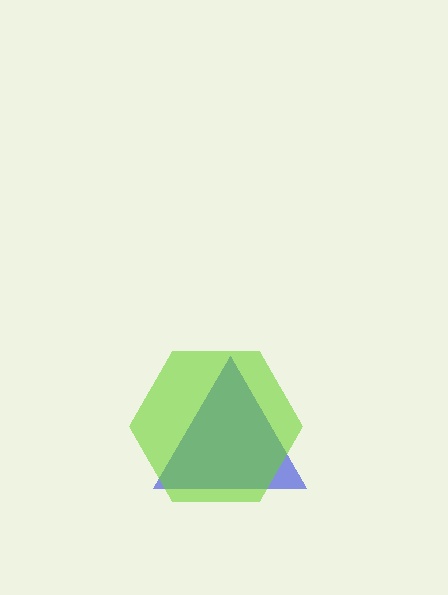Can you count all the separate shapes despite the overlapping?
Yes, there are 2 separate shapes.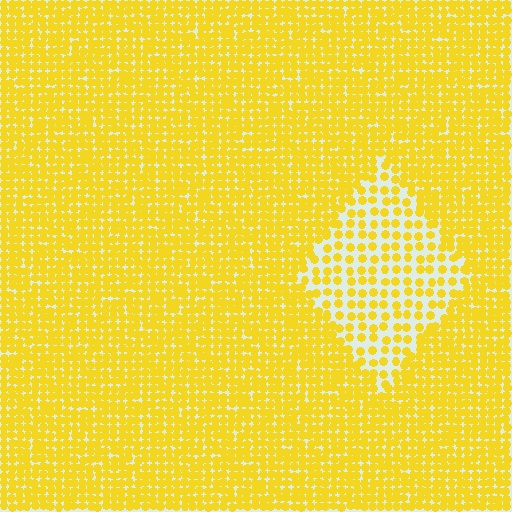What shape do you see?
I see a diamond.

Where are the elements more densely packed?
The elements are more densely packed outside the diamond boundary.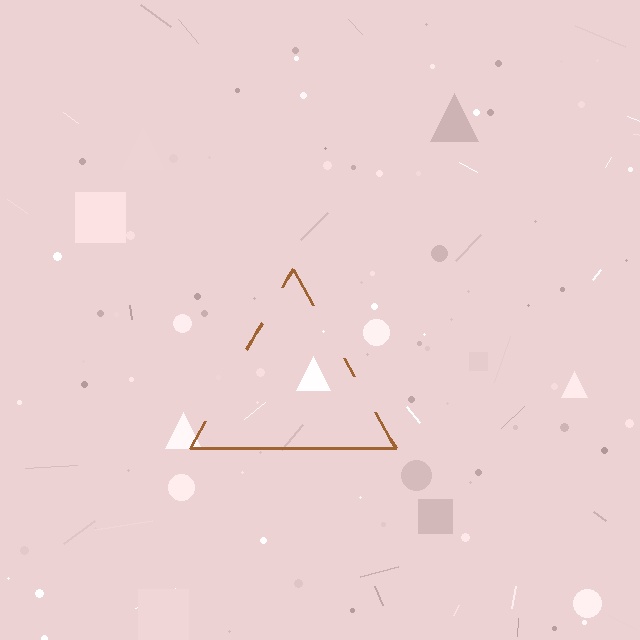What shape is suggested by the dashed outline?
The dashed outline suggests a triangle.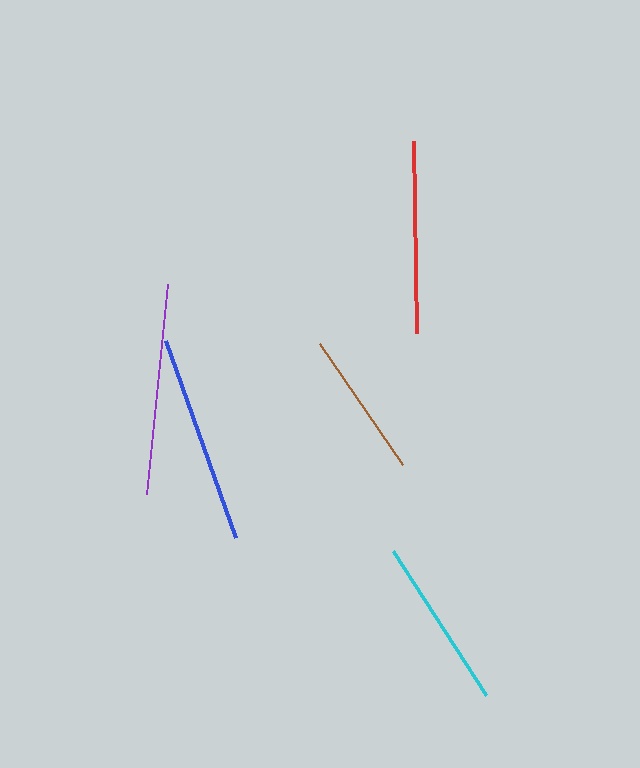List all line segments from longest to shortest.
From longest to shortest: purple, blue, red, cyan, brown.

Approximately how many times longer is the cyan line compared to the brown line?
The cyan line is approximately 1.2 times the length of the brown line.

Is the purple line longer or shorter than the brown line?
The purple line is longer than the brown line.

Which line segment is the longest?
The purple line is the longest at approximately 210 pixels.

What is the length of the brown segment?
The brown segment is approximately 146 pixels long.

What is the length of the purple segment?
The purple segment is approximately 210 pixels long.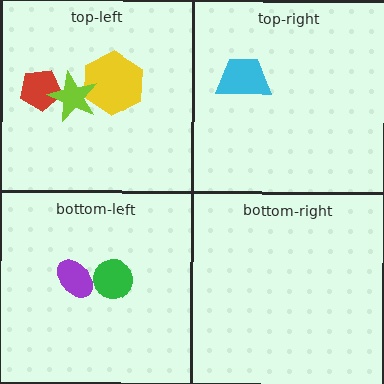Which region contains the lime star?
The top-left region.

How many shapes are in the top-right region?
1.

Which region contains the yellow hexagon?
The top-left region.